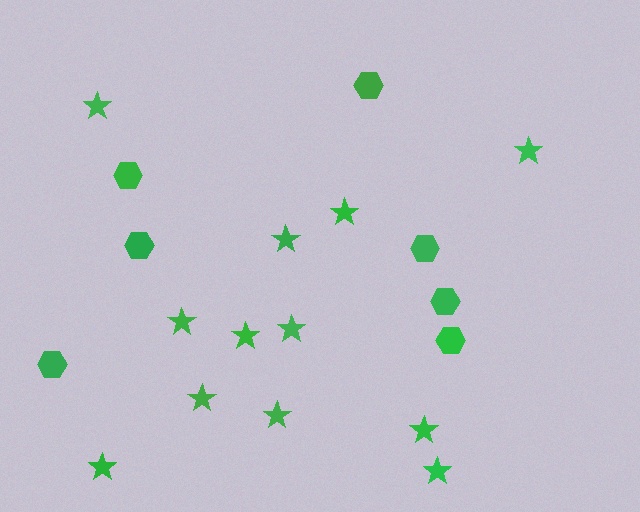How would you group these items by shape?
There are 2 groups: one group of stars (12) and one group of hexagons (7).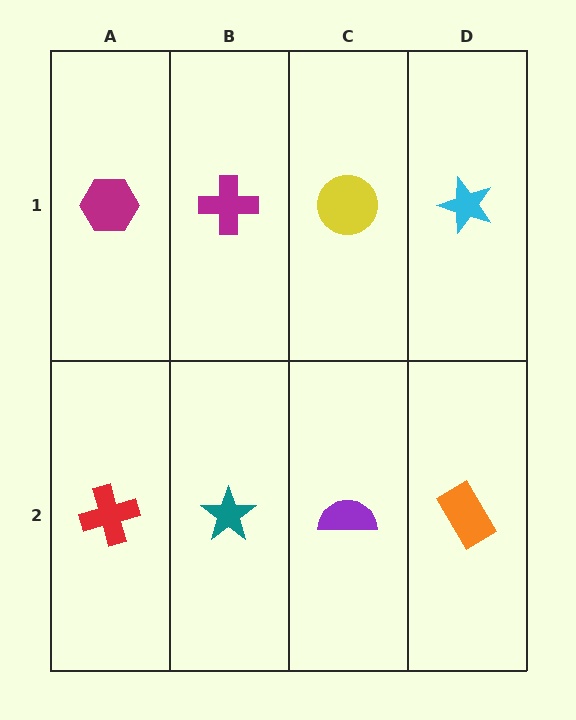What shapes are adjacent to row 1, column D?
An orange rectangle (row 2, column D), a yellow circle (row 1, column C).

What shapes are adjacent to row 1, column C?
A purple semicircle (row 2, column C), a magenta cross (row 1, column B), a cyan star (row 1, column D).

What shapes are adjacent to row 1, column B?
A teal star (row 2, column B), a magenta hexagon (row 1, column A), a yellow circle (row 1, column C).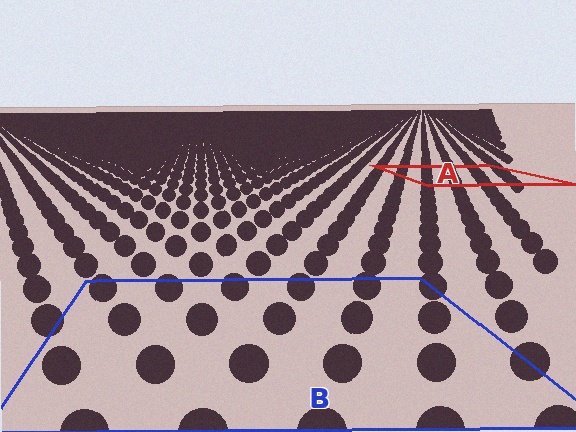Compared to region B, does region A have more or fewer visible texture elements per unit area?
Region A has more texture elements per unit area — they are packed more densely because it is farther away.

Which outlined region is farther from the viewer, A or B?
Region A is farther from the viewer — the texture elements inside it appear smaller and more densely packed.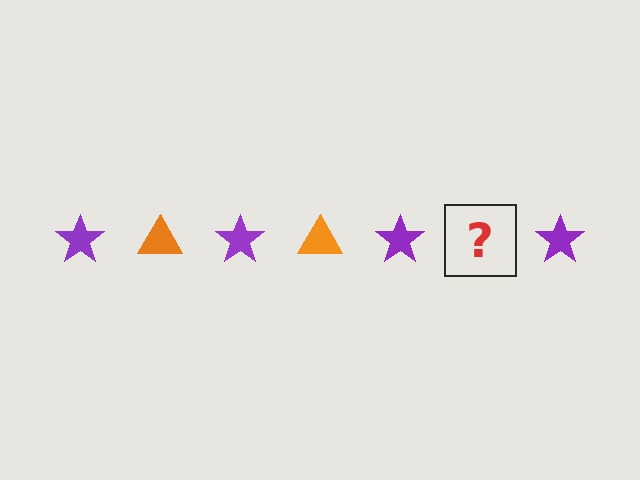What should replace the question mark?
The question mark should be replaced with an orange triangle.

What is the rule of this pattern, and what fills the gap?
The rule is that the pattern alternates between purple star and orange triangle. The gap should be filled with an orange triangle.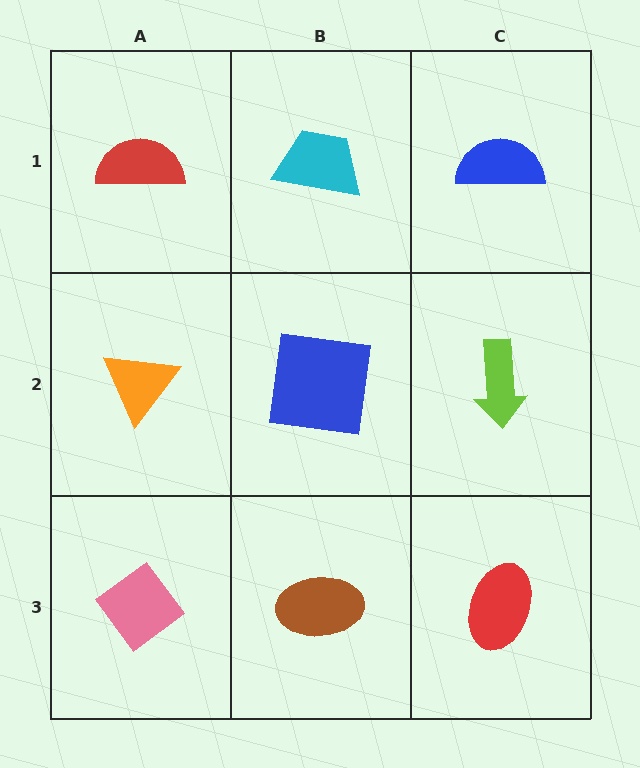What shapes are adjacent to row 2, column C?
A blue semicircle (row 1, column C), a red ellipse (row 3, column C), a blue square (row 2, column B).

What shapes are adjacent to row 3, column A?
An orange triangle (row 2, column A), a brown ellipse (row 3, column B).